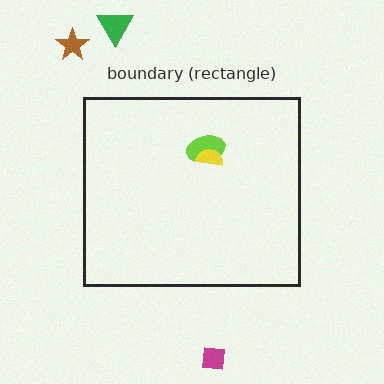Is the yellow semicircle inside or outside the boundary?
Inside.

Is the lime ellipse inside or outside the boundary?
Inside.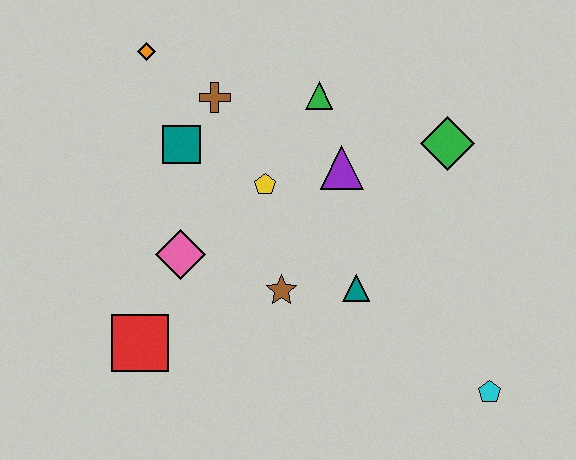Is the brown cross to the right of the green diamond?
No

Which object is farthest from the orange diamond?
The cyan pentagon is farthest from the orange diamond.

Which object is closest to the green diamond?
The purple triangle is closest to the green diamond.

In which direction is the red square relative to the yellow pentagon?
The red square is below the yellow pentagon.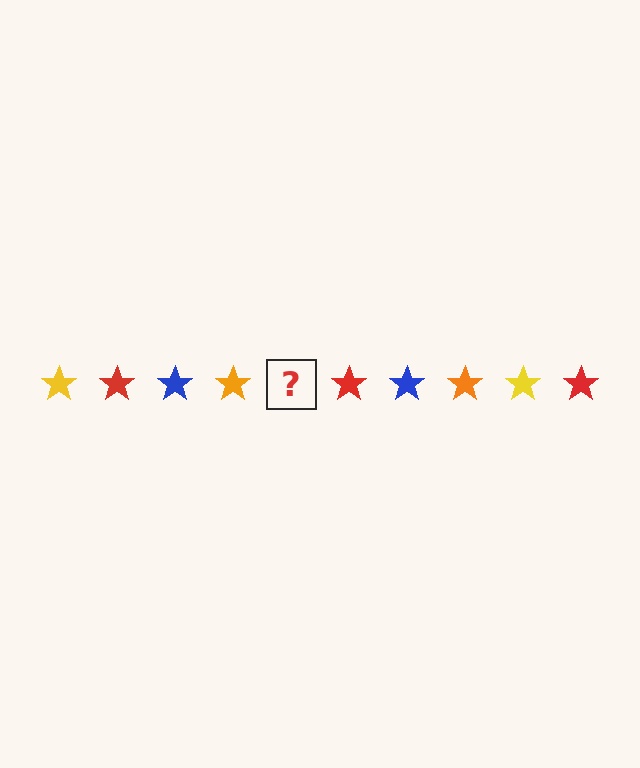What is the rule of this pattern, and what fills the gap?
The rule is that the pattern cycles through yellow, red, blue, orange stars. The gap should be filled with a yellow star.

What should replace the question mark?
The question mark should be replaced with a yellow star.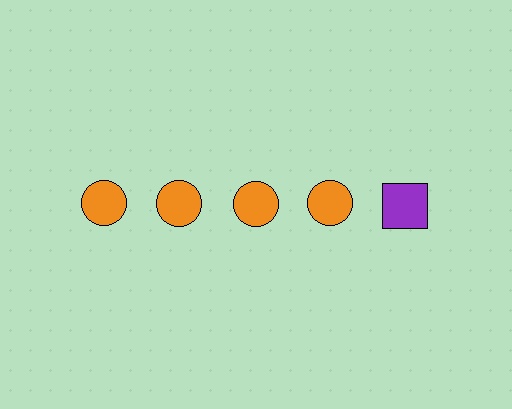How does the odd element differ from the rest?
It differs in both color (purple instead of orange) and shape (square instead of circle).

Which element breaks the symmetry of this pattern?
The purple square in the top row, rightmost column breaks the symmetry. All other shapes are orange circles.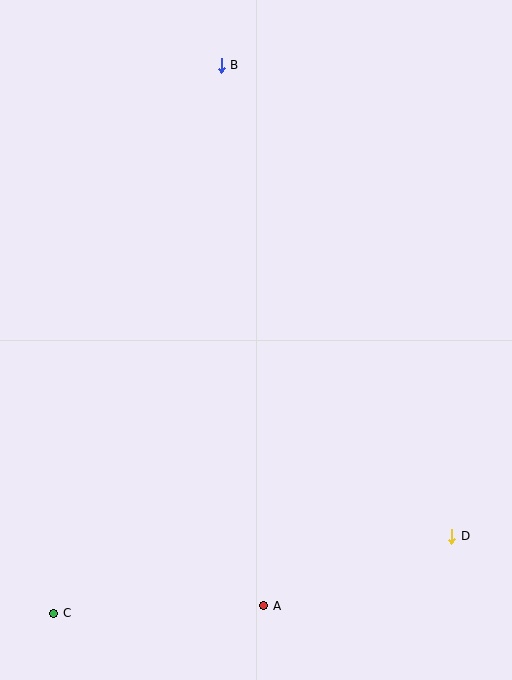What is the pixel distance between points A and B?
The distance between A and B is 542 pixels.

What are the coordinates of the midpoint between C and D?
The midpoint between C and D is at (253, 575).